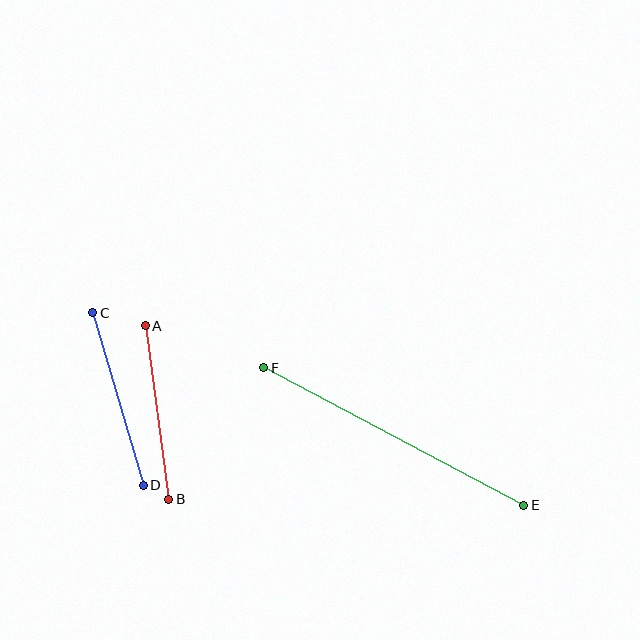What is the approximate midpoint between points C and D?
The midpoint is at approximately (118, 399) pixels.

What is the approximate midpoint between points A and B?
The midpoint is at approximately (157, 413) pixels.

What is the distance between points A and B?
The distance is approximately 175 pixels.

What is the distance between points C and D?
The distance is approximately 180 pixels.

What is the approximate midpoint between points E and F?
The midpoint is at approximately (394, 436) pixels.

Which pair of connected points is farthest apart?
Points E and F are farthest apart.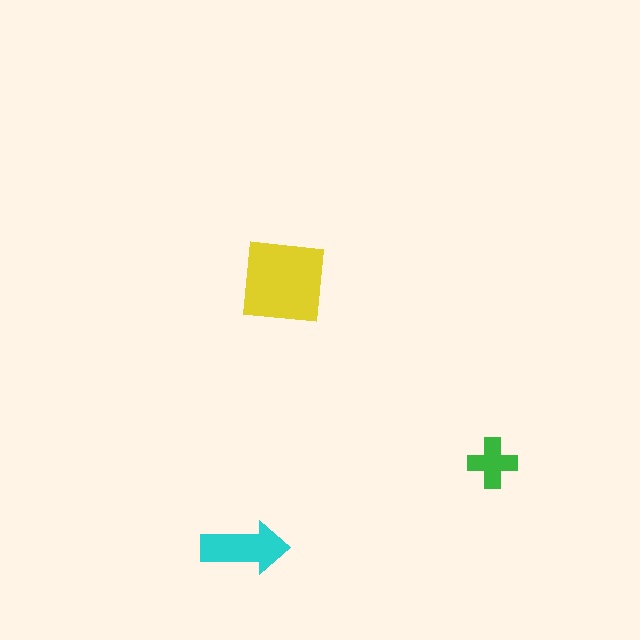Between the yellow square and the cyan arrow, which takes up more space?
The yellow square.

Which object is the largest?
The yellow square.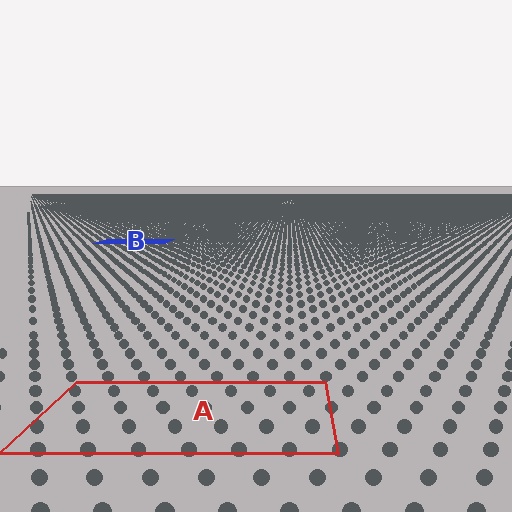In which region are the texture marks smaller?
The texture marks are smaller in region B, because it is farther away.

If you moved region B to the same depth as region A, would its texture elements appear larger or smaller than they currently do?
They would appear larger. At a closer depth, the same texture elements are projected at a bigger on-screen size.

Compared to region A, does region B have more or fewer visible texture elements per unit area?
Region B has more texture elements per unit area — they are packed more densely because it is farther away.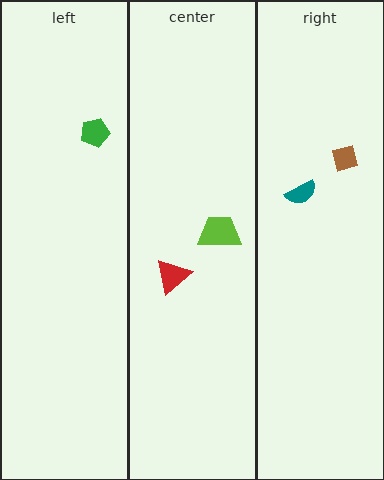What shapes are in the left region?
The green pentagon.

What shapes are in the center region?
The red triangle, the lime trapezoid.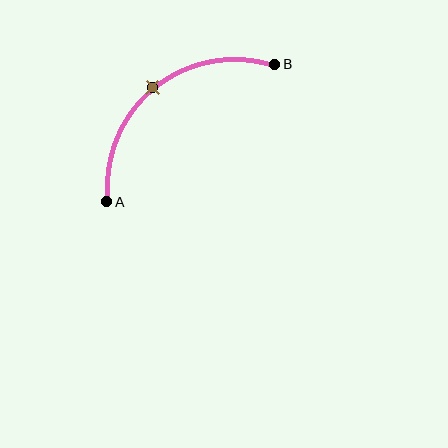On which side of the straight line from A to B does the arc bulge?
The arc bulges above and to the left of the straight line connecting A and B.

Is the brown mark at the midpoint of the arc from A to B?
Yes. The brown mark lies on the arc at equal arc-length from both A and B — it is the arc midpoint.